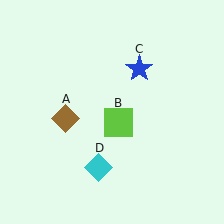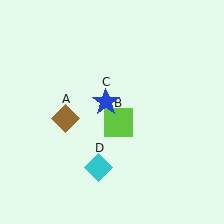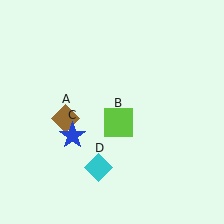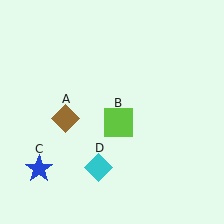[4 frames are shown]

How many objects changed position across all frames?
1 object changed position: blue star (object C).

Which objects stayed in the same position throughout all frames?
Brown diamond (object A) and lime square (object B) and cyan diamond (object D) remained stationary.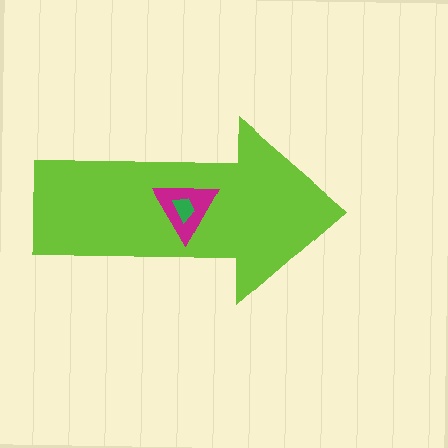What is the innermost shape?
The green trapezoid.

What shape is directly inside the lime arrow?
The magenta triangle.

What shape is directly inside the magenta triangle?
The green trapezoid.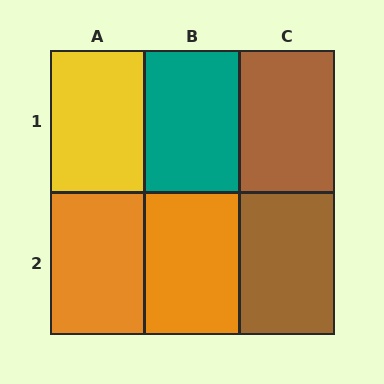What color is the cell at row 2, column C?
Brown.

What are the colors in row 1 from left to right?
Yellow, teal, brown.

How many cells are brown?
2 cells are brown.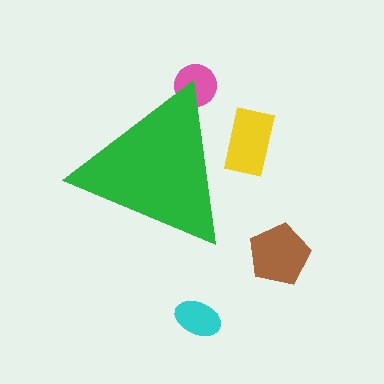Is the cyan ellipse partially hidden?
No, the cyan ellipse is fully visible.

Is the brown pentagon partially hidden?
No, the brown pentagon is fully visible.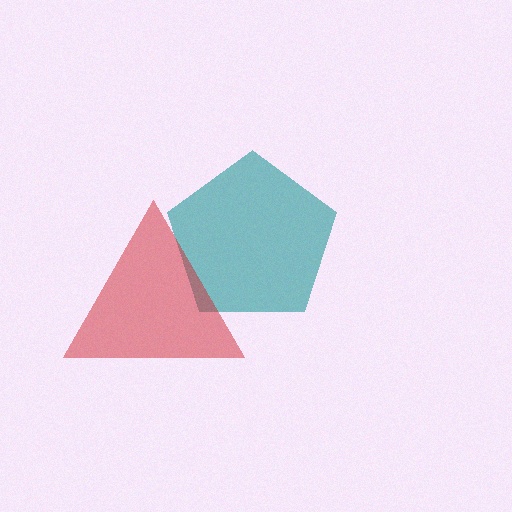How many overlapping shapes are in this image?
There are 2 overlapping shapes in the image.